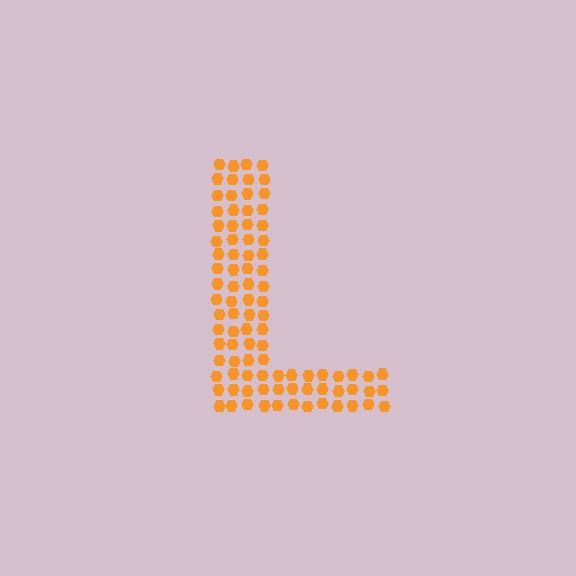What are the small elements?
The small elements are hexagons.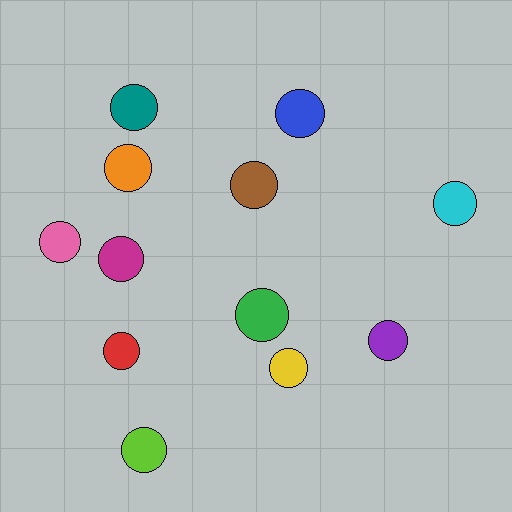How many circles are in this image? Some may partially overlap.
There are 12 circles.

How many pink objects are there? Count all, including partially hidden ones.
There is 1 pink object.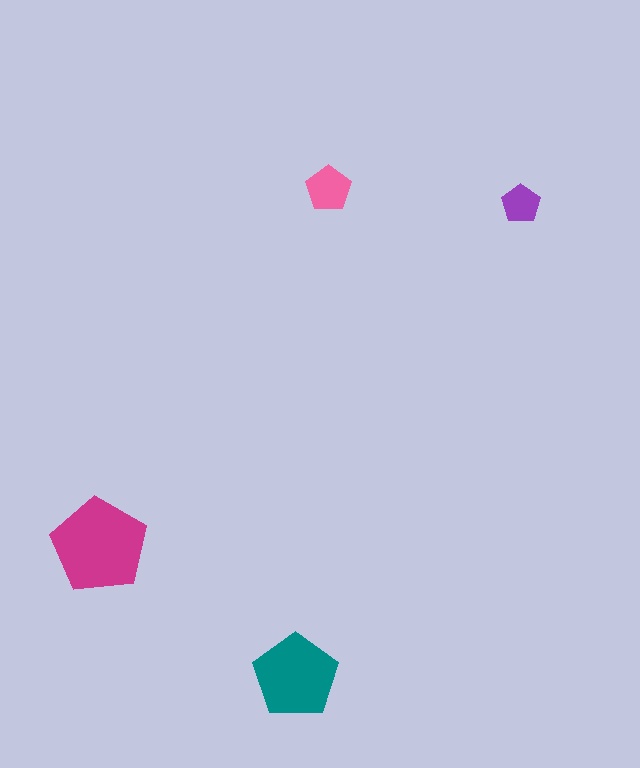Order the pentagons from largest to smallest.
the magenta one, the teal one, the pink one, the purple one.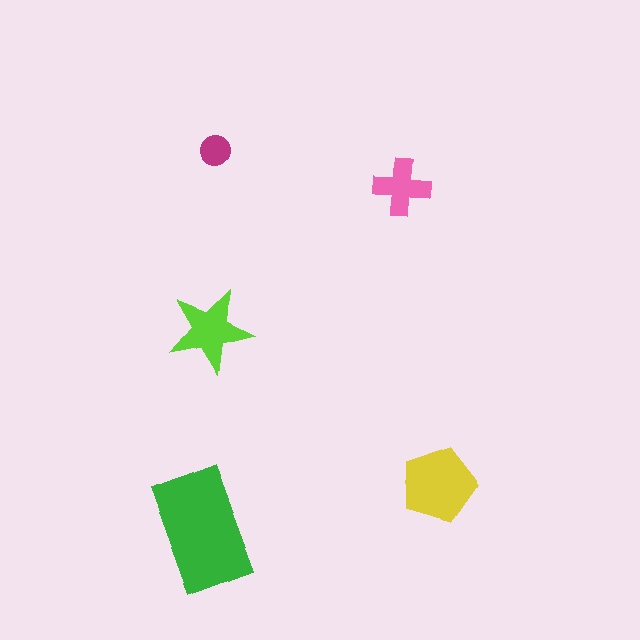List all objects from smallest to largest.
The magenta circle, the pink cross, the lime star, the yellow pentagon, the green rectangle.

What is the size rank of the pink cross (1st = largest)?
4th.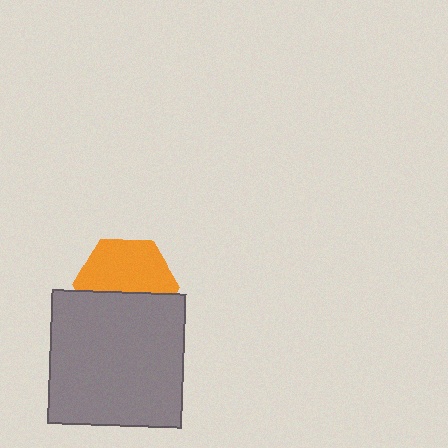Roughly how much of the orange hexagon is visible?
About half of it is visible (roughly 58%).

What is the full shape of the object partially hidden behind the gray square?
The partially hidden object is an orange hexagon.